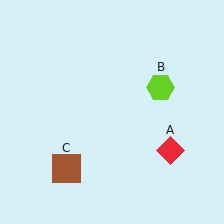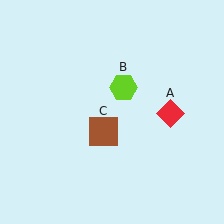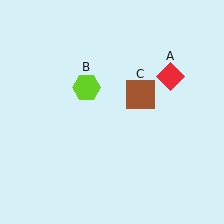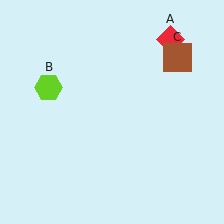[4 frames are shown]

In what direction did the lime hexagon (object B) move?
The lime hexagon (object B) moved left.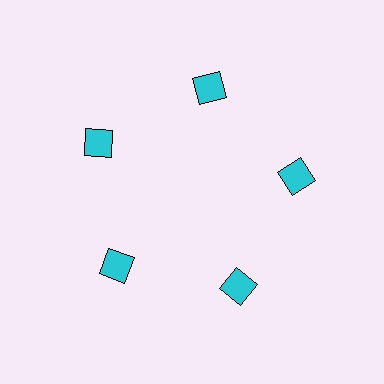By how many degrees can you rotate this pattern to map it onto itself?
The pattern maps onto itself every 72 degrees of rotation.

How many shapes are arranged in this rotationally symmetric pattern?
There are 5 shapes, arranged in 5 groups of 1.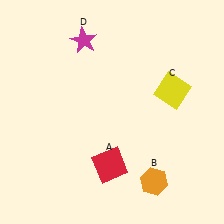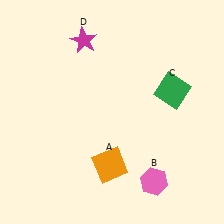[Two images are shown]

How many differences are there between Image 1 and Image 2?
There are 3 differences between the two images.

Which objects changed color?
A changed from red to orange. B changed from orange to pink. C changed from yellow to green.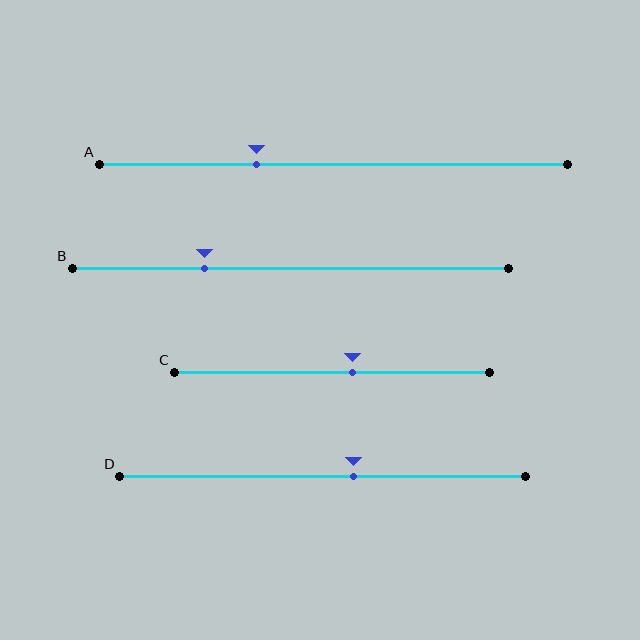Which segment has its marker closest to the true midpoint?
Segment C has its marker closest to the true midpoint.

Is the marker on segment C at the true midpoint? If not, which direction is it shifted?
No, the marker on segment C is shifted to the right by about 6% of the segment length.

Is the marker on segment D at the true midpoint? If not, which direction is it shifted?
No, the marker on segment D is shifted to the right by about 8% of the segment length.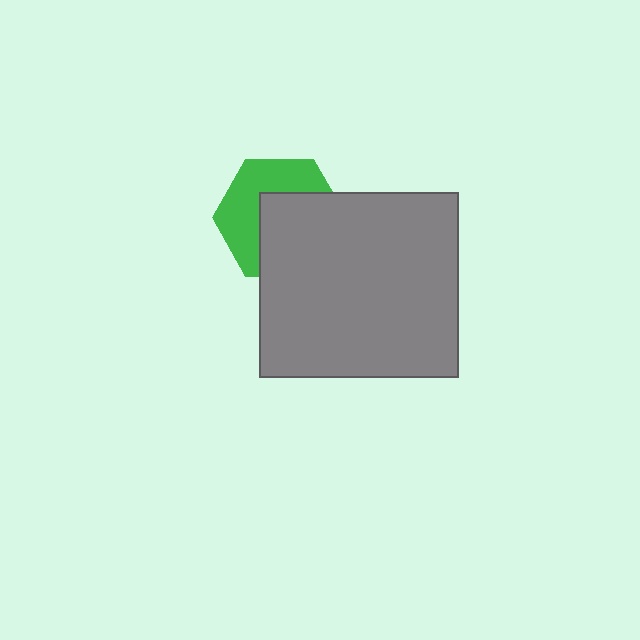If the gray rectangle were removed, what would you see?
You would see the complete green hexagon.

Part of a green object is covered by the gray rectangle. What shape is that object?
It is a hexagon.